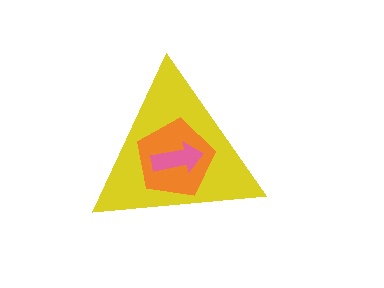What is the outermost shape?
The yellow triangle.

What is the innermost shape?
The pink arrow.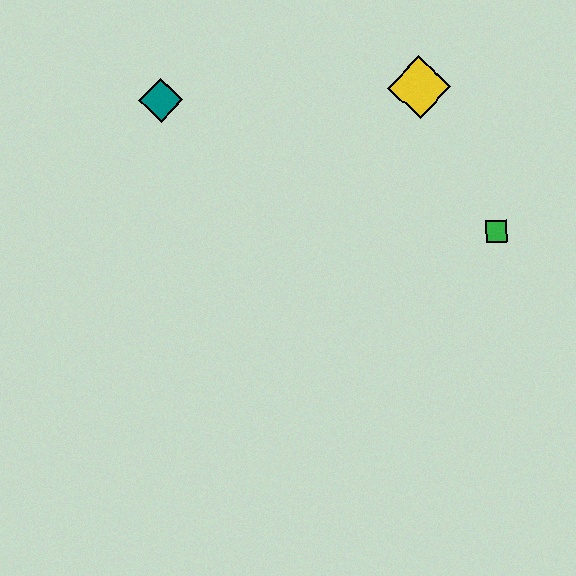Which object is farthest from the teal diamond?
The green square is farthest from the teal diamond.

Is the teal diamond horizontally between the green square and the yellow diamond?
No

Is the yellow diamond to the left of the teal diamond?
No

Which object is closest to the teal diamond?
The yellow diamond is closest to the teal diamond.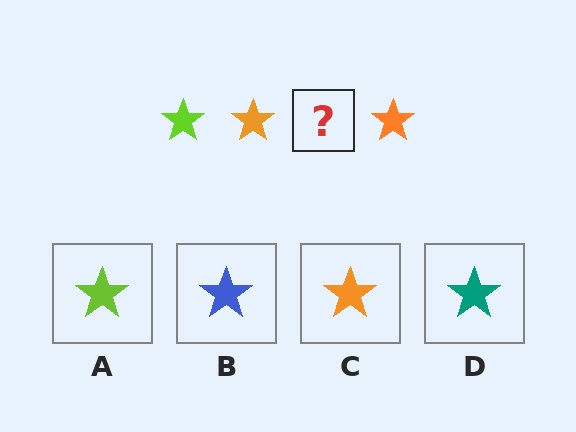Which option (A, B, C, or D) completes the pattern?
A.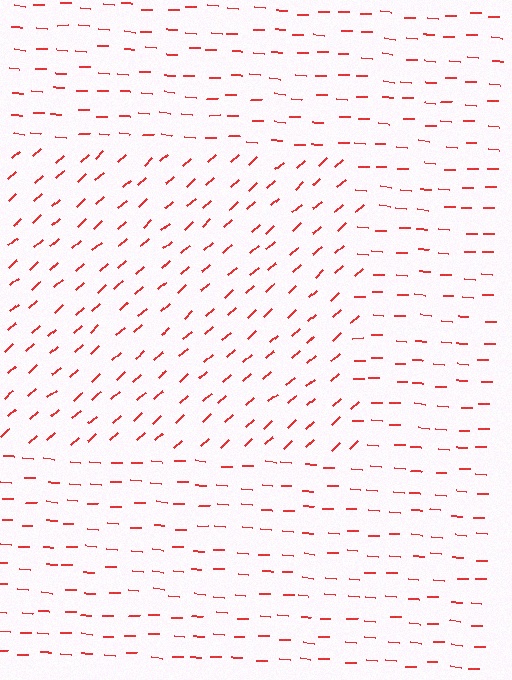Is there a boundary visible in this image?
Yes, there is a texture boundary formed by a change in line orientation.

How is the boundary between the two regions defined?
The boundary is defined purely by a change in line orientation (approximately 45 degrees difference). All lines are the same color and thickness.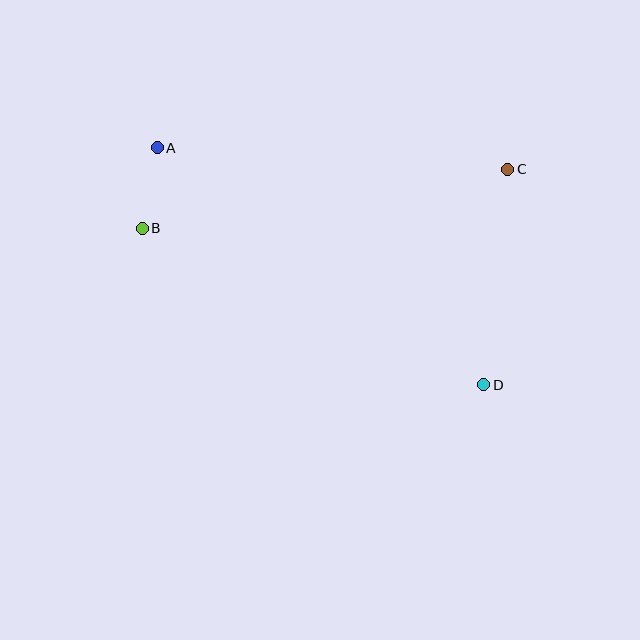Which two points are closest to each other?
Points A and B are closest to each other.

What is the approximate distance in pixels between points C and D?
The distance between C and D is approximately 217 pixels.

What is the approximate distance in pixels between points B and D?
The distance between B and D is approximately 376 pixels.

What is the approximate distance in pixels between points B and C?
The distance between B and C is approximately 371 pixels.